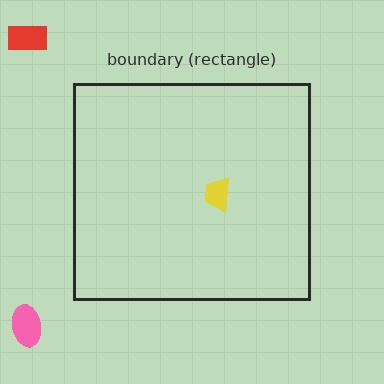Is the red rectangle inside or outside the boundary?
Outside.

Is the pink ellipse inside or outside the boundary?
Outside.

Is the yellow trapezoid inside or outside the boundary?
Inside.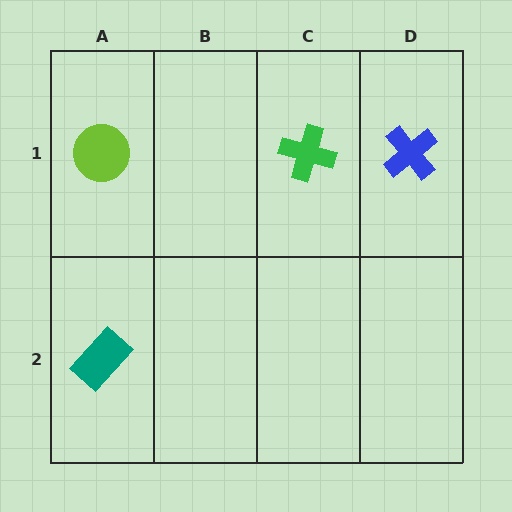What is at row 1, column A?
A lime circle.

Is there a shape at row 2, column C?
No, that cell is empty.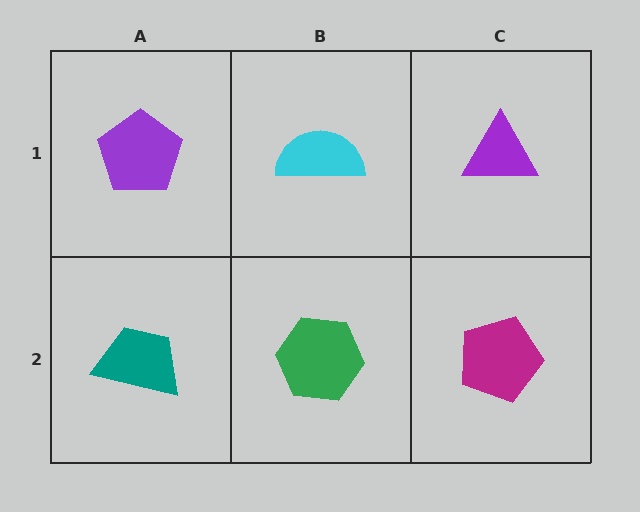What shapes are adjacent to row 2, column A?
A purple pentagon (row 1, column A), a green hexagon (row 2, column B).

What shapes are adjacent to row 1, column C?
A magenta pentagon (row 2, column C), a cyan semicircle (row 1, column B).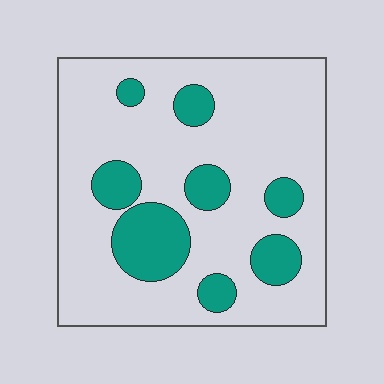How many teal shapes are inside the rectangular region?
8.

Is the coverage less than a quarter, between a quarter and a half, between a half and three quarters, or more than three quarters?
Less than a quarter.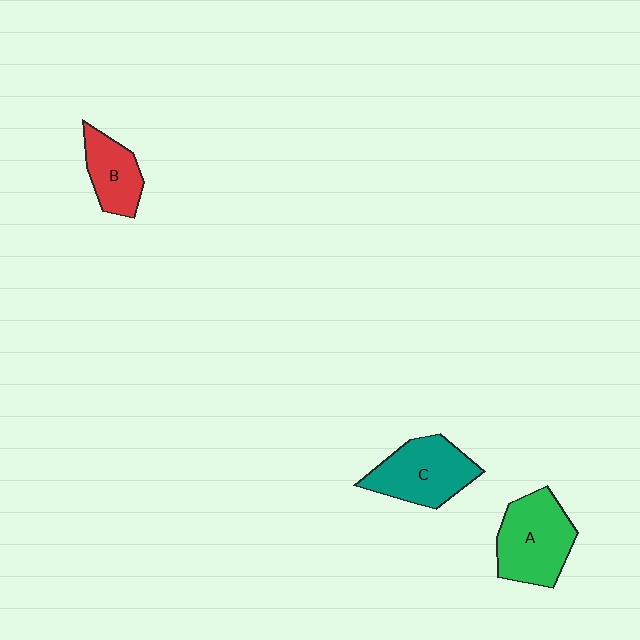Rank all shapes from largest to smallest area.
From largest to smallest: A (green), C (teal), B (red).